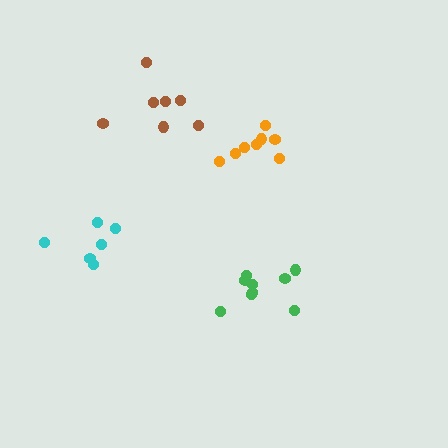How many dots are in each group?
Group 1: 7 dots, Group 2: 9 dots, Group 3: 8 dots, Group 4: 6 dots (30 total).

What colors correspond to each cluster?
The clusters are colored: brown, green, orange, cyan.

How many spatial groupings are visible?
There are 4 spatial groupings.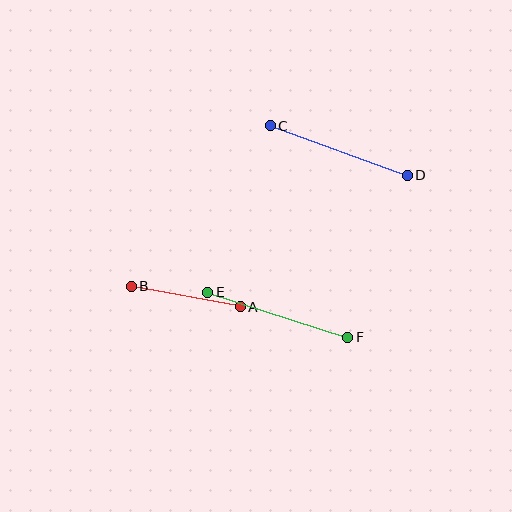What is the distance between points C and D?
The distance is approximately 146 pixels.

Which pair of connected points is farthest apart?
Points E and F are farthest apart.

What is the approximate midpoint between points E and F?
The midpoint is at approximately (278, 315) pixels.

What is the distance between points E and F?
The distance is approximately 147 pixels.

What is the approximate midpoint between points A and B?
The midpoint is at approximately (186, 297) pixels.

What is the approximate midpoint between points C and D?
The midpoint is at approximately (339, 150) pixels.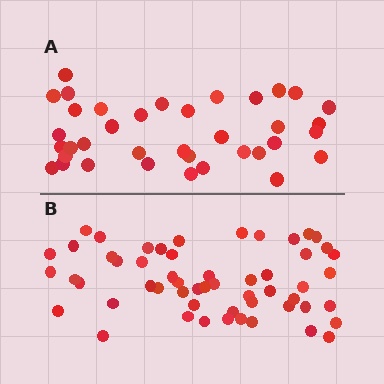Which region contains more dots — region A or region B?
Region B (the bottom region) has more dots.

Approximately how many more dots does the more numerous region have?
Region B has approximately 20 more dots than region A.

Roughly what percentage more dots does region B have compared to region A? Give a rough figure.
About 50% more.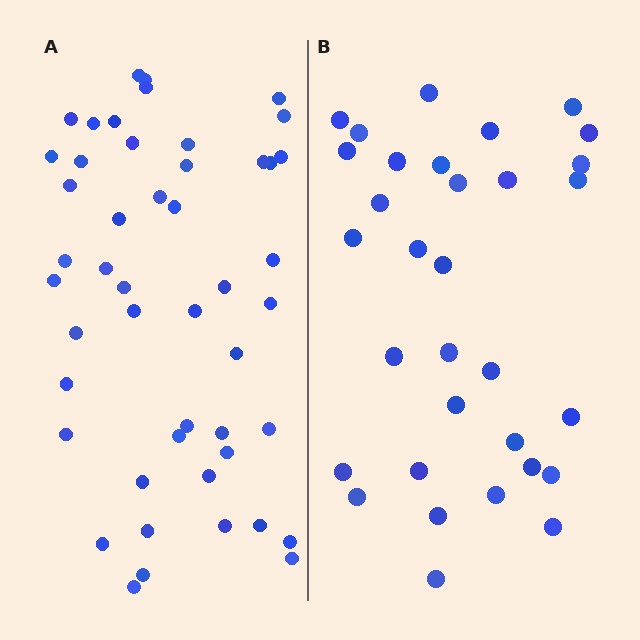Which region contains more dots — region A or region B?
Region A (the left region) has more dots.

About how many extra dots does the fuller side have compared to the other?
Region A has approximately 15 more dots than region B.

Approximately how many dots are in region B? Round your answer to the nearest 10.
About 30 dots. (The exact count is 32, which rounds to 30.)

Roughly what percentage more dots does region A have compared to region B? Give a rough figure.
About 50% more.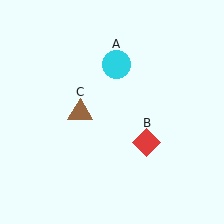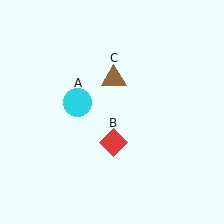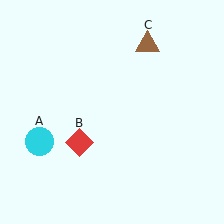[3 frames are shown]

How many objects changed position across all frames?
3 objects changed position: cyan circle (object A), red diamond (object B), brown triangle (object C).